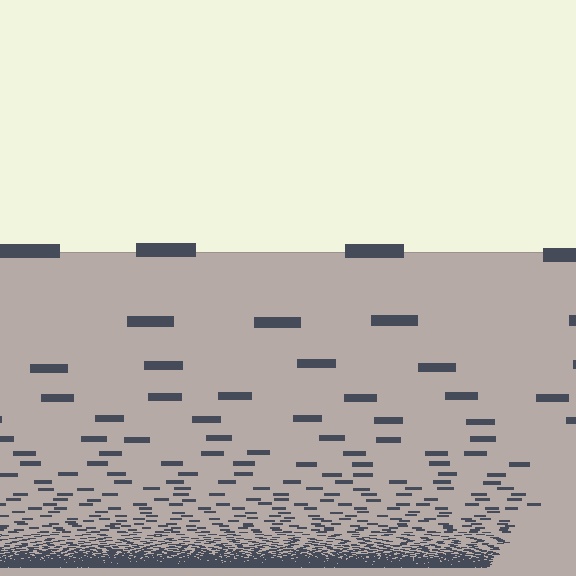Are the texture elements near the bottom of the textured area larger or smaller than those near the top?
Smaller. The gradient is inverted — elements near the bottom are smaller and denser.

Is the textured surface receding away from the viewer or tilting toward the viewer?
The surface appears to tilt toward the viewer. Texture elements get larger and sparser toward the top.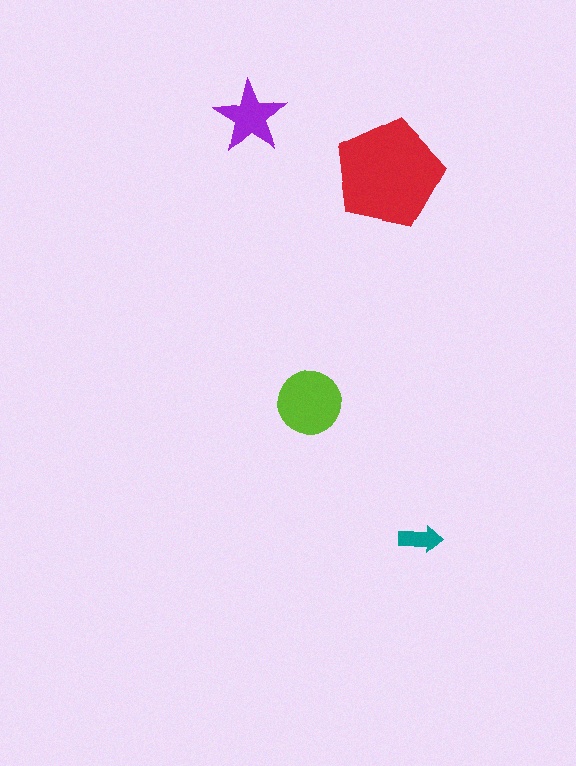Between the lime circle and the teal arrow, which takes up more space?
The lime circle.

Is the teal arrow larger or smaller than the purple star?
Smaller.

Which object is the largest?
The red pentagon.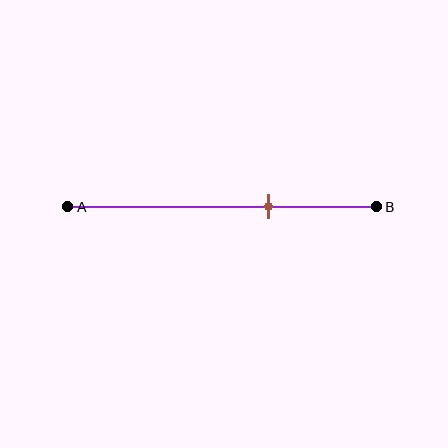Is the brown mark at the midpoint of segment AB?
No, the mark is at about 65% from A, not at the 50% midpoint.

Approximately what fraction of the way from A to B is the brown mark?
The brown mark is approximately 65% of the way from A to B.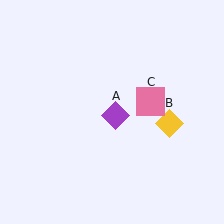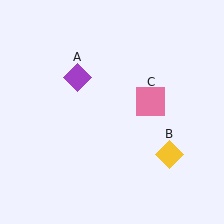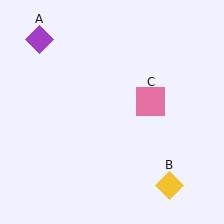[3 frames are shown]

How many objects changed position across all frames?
2 objects changed position: purple diamond (object A), yellow diamond (object B).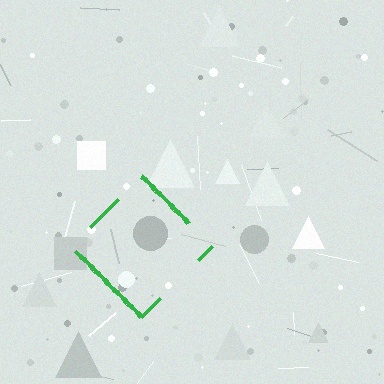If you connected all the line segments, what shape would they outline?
They would outline a diamond.